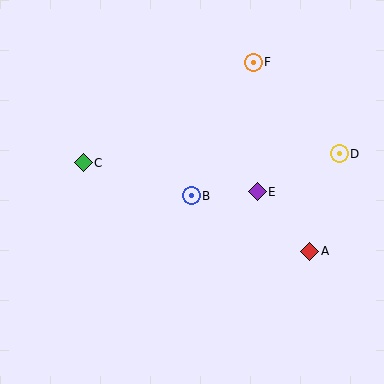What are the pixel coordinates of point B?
Point B is at (191, 196).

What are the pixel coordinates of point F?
Point F is at (253, 62).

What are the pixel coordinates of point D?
Point D is at (339, 154).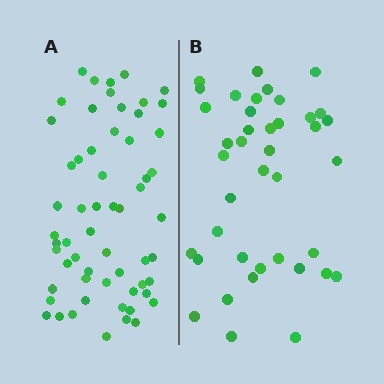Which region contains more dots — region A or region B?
Region A (the left region) has more dots.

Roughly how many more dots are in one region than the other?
Region A has approximately 20 more dots than region B.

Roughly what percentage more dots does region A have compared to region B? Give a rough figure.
About 50% more.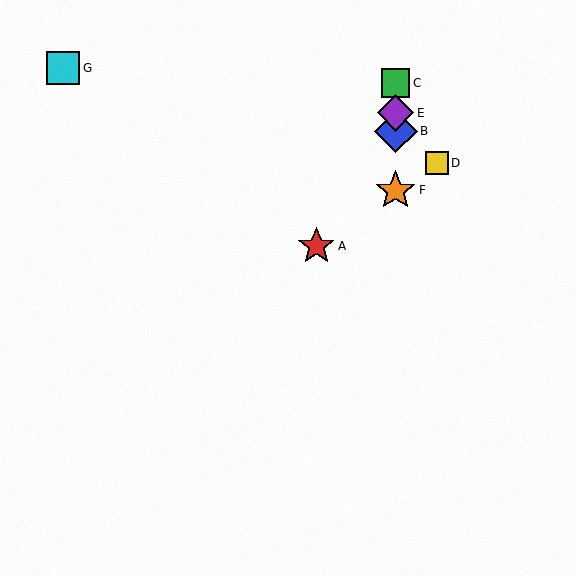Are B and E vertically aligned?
Yes, both are at x≈396.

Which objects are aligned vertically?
Objects B, C, E, F are aligned vertically.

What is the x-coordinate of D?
Object D is at x≈437.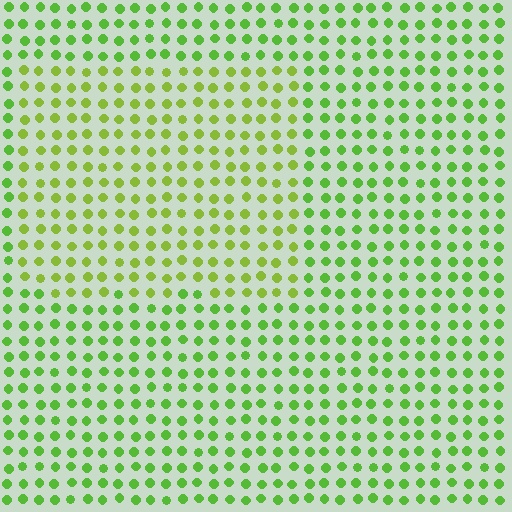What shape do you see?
I see a rectangle.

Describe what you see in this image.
The image is filled with small lime elements in a uniform arrangement. A rectangle-shaped region is visible where the elements are tinted to a slightly different hue, forming a subtle color boundary.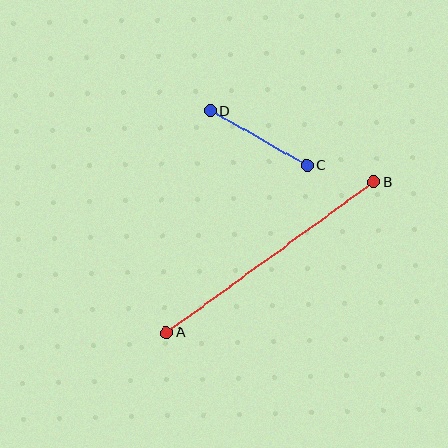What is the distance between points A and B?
The distance is approximately 256 pixels.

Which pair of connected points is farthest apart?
Points A and B are farthest apart.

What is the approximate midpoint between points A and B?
The midpoint is at approximately (270, 257) pixels.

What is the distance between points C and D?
The distance is approximately 110 pixels.